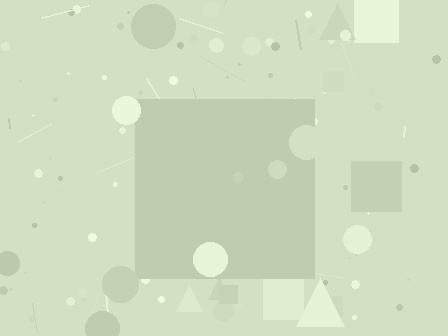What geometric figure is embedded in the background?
A square is embedded in the background.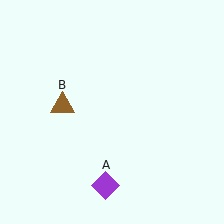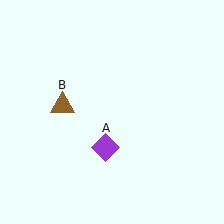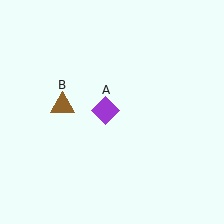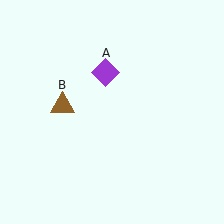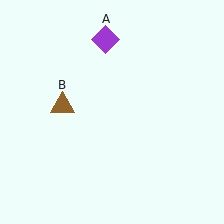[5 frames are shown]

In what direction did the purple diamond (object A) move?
The purple diamond (object A) moved up.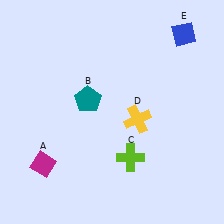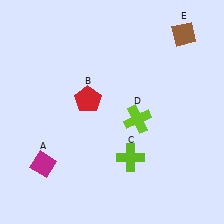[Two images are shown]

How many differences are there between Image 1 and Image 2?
There are 3 differences between the two images.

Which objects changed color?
B changed from teal to red. D changed from yellow to lime. E changed from blue to brown.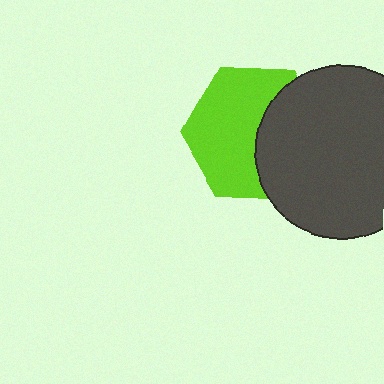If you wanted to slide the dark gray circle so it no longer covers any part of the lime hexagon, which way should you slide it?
Slide it right — that is the most direct way to separate the two shapes.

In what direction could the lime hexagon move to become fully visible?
The lime hexagon could move left. That would shift it out from behind the dark gray circle entirely.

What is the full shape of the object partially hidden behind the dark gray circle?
The partially hidden object is a lime hexagon.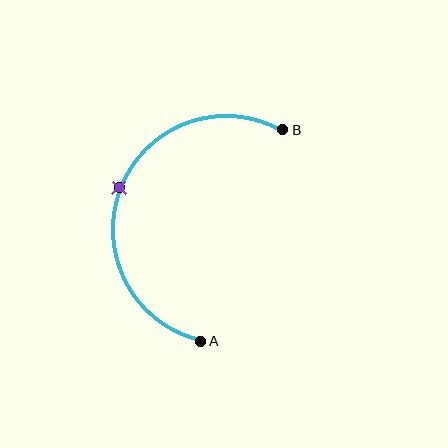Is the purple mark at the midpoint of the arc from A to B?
Yes. The purple mark lies on the arc at equal arc-length from both A and B — it is the arc midpoint.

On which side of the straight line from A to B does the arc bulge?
The arc bulges to the left of the straight line connecting A and B.